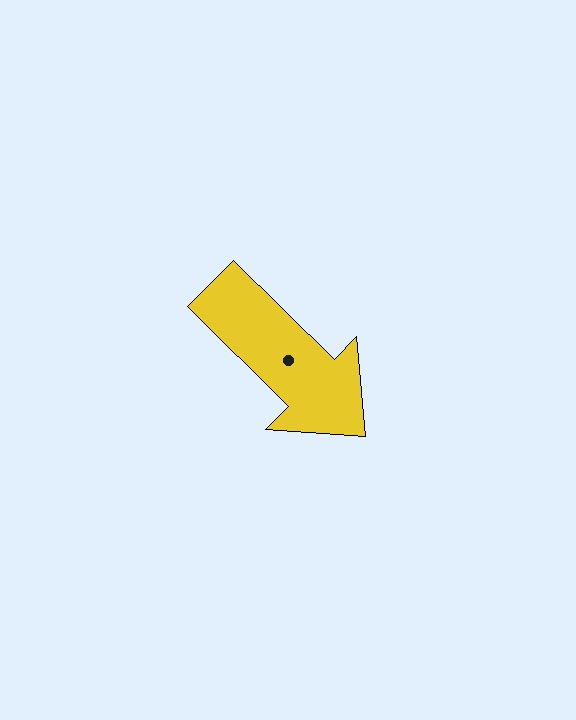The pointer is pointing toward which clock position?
Roughly 4 o'clock.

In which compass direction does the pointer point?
Southeast.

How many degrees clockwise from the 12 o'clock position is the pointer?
Approximately 135 degrees.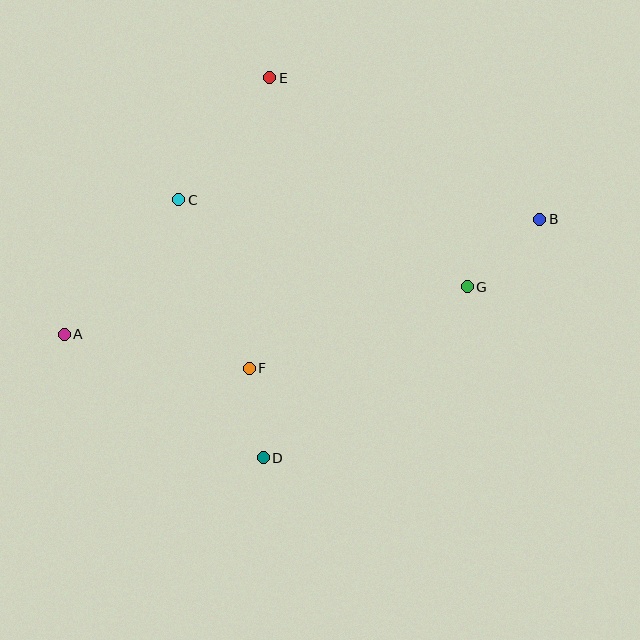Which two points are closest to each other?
Points D and F are closest to each other.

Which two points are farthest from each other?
Points A and B are farthest from each other.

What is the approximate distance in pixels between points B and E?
The distance between B and E is approximately 305 pixels.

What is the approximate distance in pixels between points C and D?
The distance between C and D is approximately 271 pixels.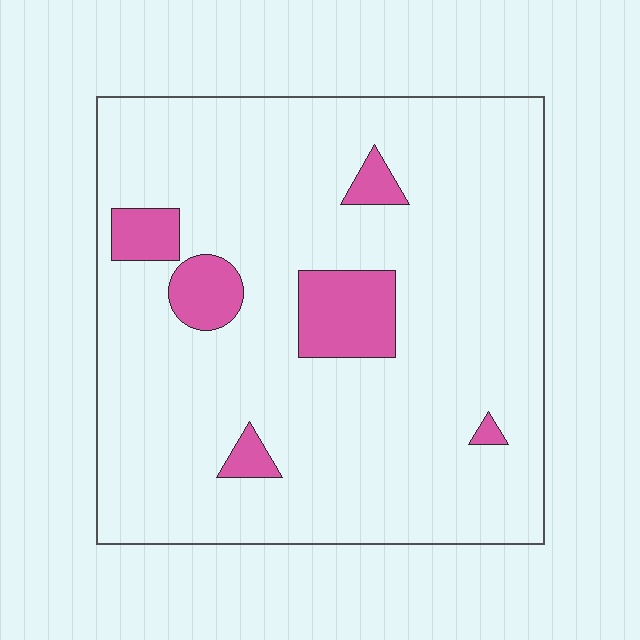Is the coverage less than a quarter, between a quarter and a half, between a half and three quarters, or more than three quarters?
Less than a quarter.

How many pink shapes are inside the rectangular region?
6.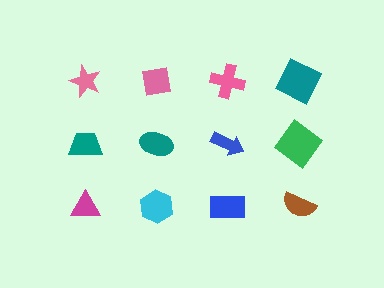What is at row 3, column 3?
A blue rectangle.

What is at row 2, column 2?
A teal ellipse.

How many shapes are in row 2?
4 shapes.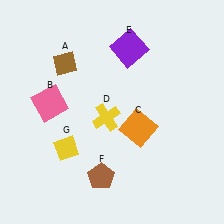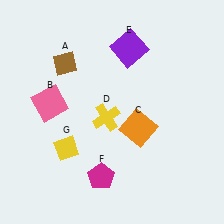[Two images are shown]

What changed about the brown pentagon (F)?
In Image 1, F is brown. In Image 2, it changed to magenta.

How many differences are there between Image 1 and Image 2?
There is 1 difference between the two images.